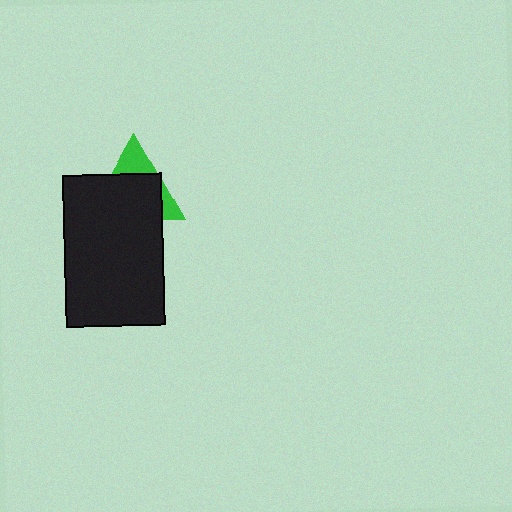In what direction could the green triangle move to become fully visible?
The green triangle could move up. That would shift it out from behind the black rectangle entirely.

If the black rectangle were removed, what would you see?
You would see the complete green triangle.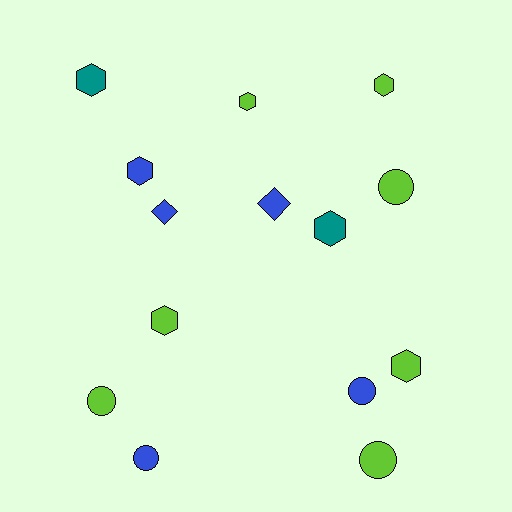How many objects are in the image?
There are 14 objects.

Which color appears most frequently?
Lime, with 7 objects.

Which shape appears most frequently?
Hexagon, with 7 objects.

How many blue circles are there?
There are 2 blue circles.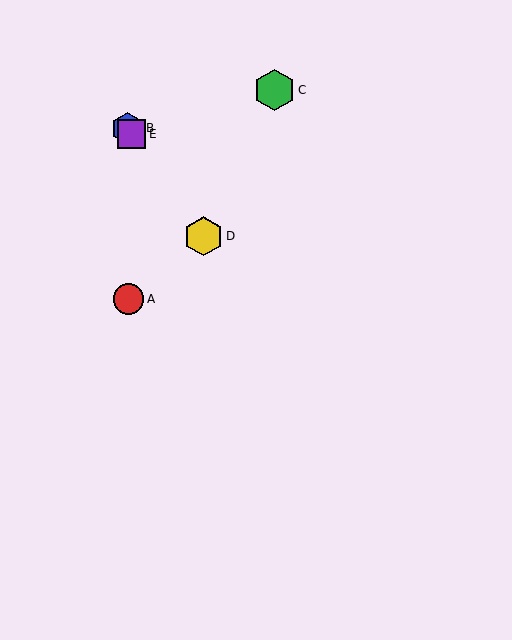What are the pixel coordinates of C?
Object C is at (274, 90).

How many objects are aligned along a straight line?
3 objects (B, D, E) are aligned along a straight line.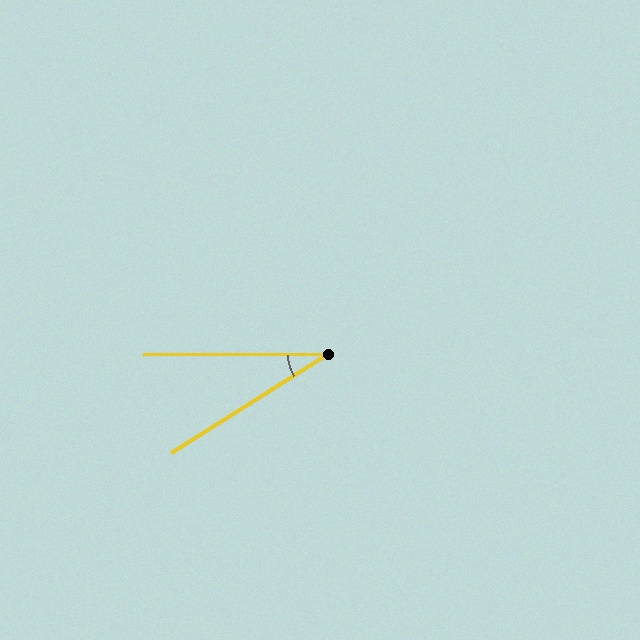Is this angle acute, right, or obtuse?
It is acute.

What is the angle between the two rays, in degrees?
Approximately 32 degrees.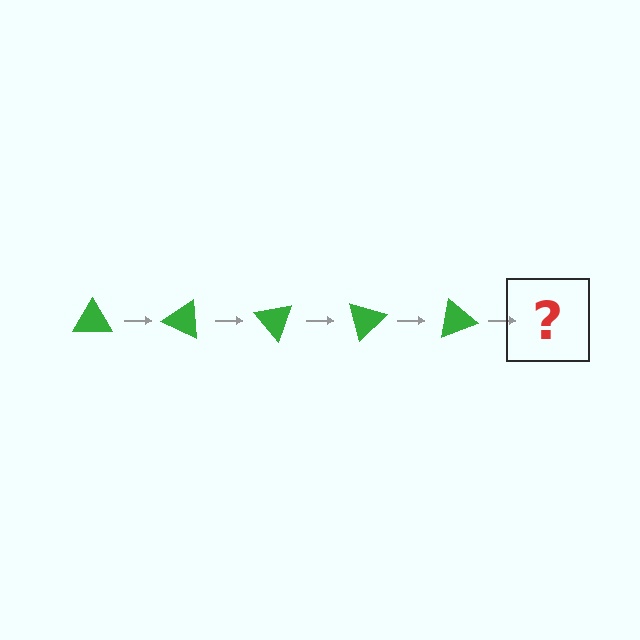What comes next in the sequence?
The next element should be a green triangle rotated 125 degrees.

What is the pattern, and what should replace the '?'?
The pattern is that the triangle rotates 25 degrees each step. The '?' should be a green triangle rotated 125 degrees.